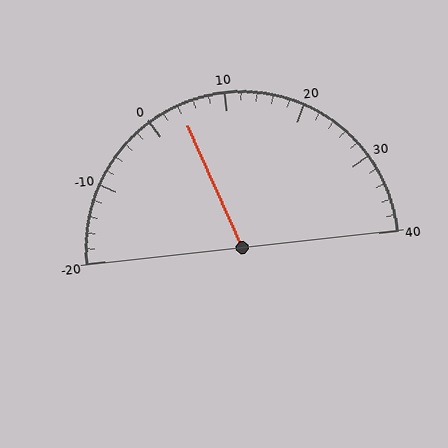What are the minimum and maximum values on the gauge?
The gauge ranges from -20 to 40.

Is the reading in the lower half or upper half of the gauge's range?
The reading is in the lower half of the range (-20 to 40).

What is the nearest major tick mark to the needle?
The nearest major tick mark is 0.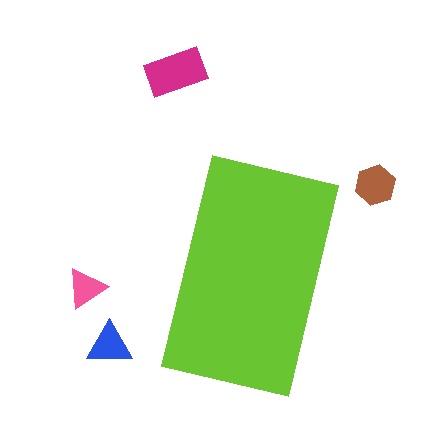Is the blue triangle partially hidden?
No, the blue triangle is fully visible.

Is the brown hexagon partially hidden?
No, the brown hexagon is fully visible.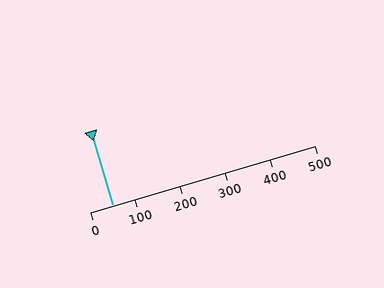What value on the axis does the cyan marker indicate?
The marker indicates approximately 50.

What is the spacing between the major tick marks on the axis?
The major ticks are spaced 100 apart.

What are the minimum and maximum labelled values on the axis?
The axis runs from 0 to 500.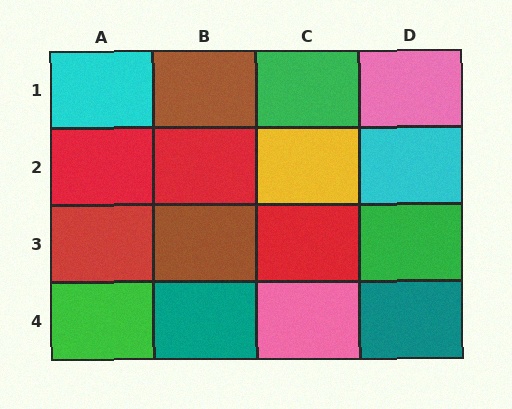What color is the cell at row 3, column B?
Brown.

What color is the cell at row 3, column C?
Red.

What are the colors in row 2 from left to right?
Red, red, yellow, cyan.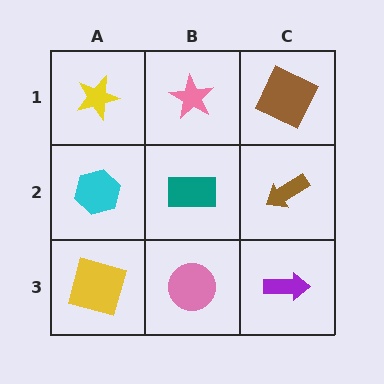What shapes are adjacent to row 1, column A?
A cyan hexagon (row 2, column A), a pink star (row 1, column B).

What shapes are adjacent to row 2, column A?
A yellow star (row 1, column A), a yellow square (row 3, column A), a teal rectangle (row 2, column B).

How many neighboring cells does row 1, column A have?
2.